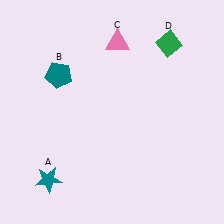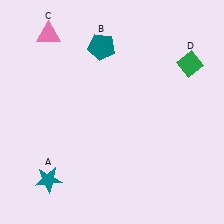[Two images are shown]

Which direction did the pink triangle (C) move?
The pink triangle (C) moved left.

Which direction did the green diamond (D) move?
The green diamond (D) moved right.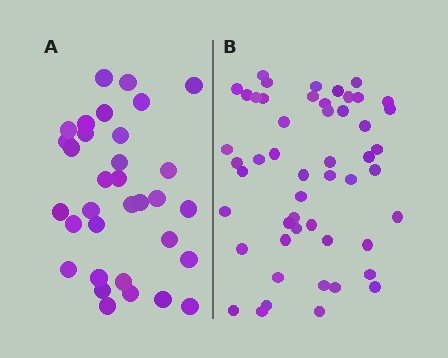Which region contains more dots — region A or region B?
Region B (the right region) has more dots.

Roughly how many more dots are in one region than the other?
Region B has approximately 20 more dots than region A.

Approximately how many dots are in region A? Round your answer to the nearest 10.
About 30 dots. (The exact count is 33, which rounds to 30.)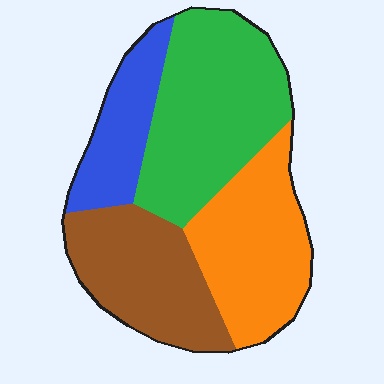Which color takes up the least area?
Blue, at roughly 15%.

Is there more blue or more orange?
Orange.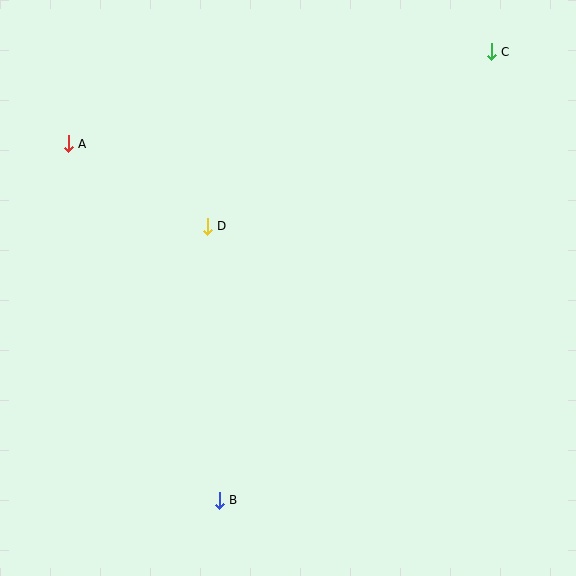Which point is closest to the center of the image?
Point D at (207, 226) is closest to the center.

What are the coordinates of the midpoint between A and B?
The midpoint between A and B is at (144, 322).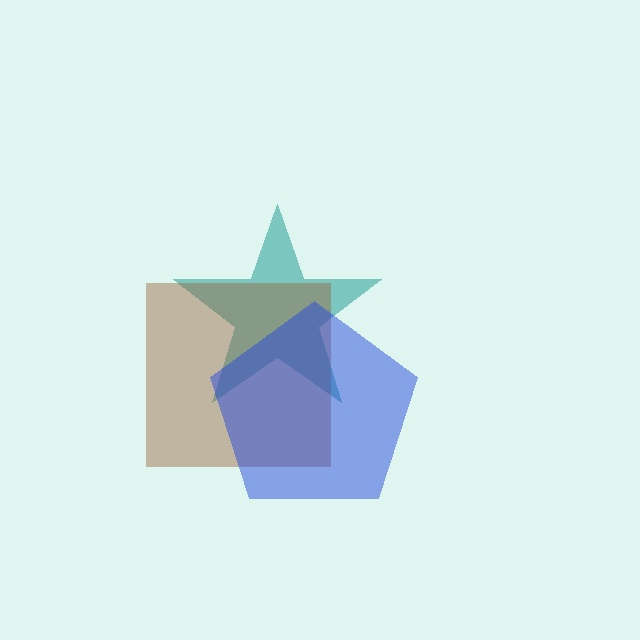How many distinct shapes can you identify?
There are 3 distinct shapes: a teal star, a brown square, a blue pentagon.